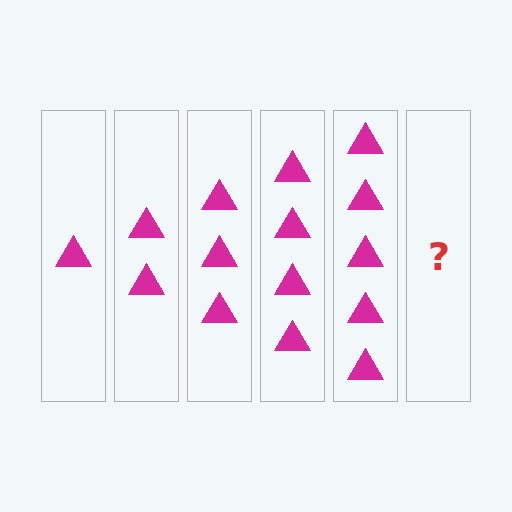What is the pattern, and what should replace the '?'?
The pattern is that each step adds one more triangle. The '?' should be 6 triangles.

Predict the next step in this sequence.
The next step is 6 triangles.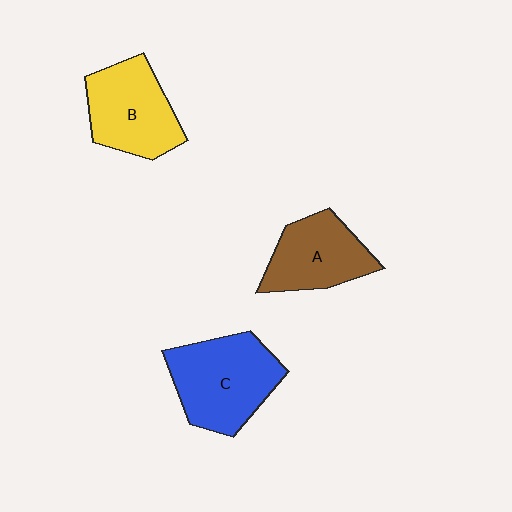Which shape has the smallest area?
Shape A (brown).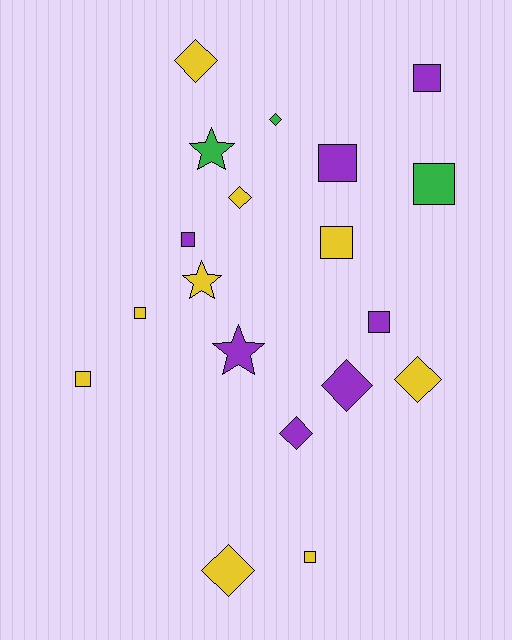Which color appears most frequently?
Yellow, with 9 objects.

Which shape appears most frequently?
Square, with 9 objects.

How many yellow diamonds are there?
There are 4 yellow diamonds.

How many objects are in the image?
There are 19 objects.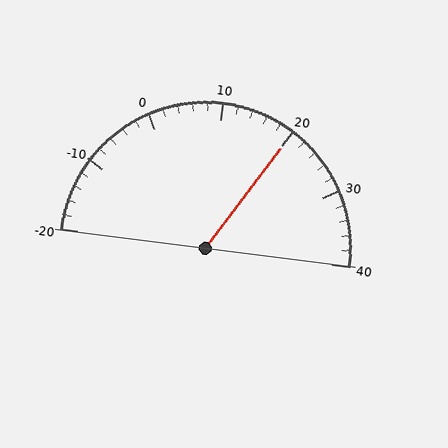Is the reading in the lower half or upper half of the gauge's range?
The reading is in the upper half of the range (-20 to 40).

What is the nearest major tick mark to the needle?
The nearest major tick mark is 20.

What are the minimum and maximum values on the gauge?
The gauge ranges from -20 to 40.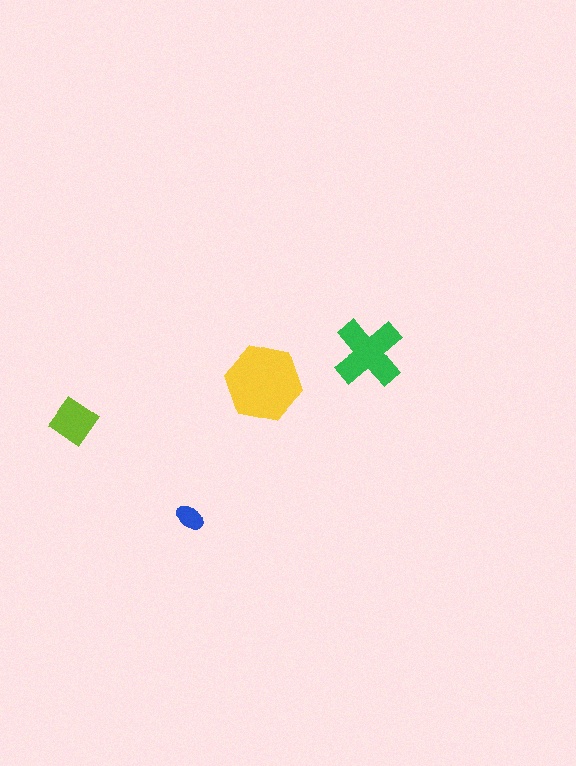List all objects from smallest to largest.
The blue ellipse, the lime diamond, the green cross, the yellow hexagon.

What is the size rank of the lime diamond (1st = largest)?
3rd.